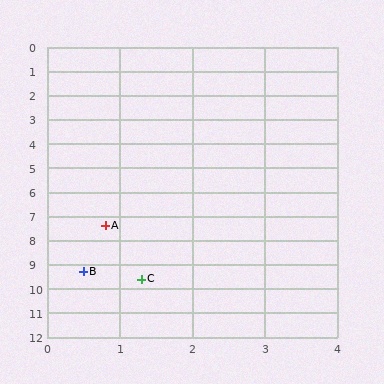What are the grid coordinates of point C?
Point C is at approximately (1.3, 9.6).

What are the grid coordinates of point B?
Point B is at approximately (0.5, 9.3).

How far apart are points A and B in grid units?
Points A and B are about 1.9 grid units apart.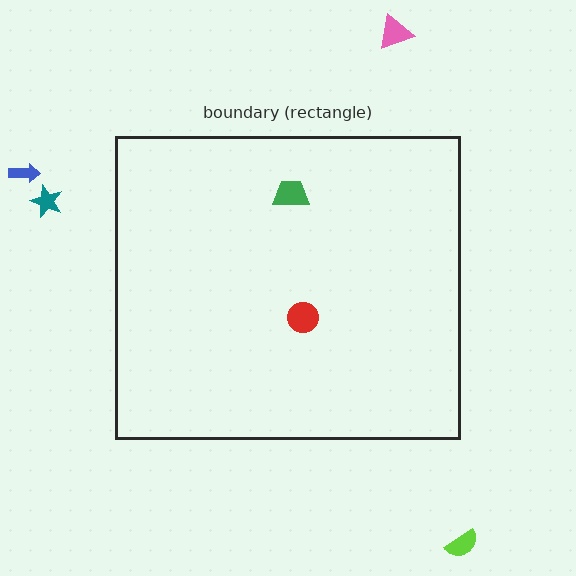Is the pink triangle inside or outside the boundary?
Outside.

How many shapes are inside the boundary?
2 inside, 4 outside.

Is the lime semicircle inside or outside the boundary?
Outside.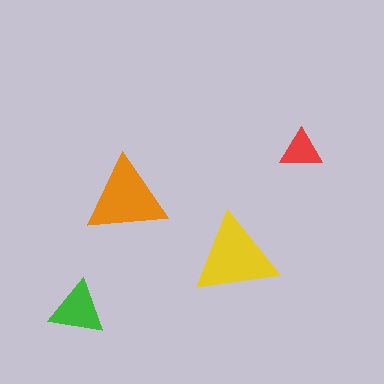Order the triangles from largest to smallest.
the yellow one, the orange one, the green one, the red one.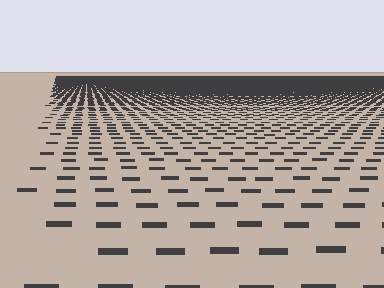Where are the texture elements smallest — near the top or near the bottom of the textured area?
Near the top.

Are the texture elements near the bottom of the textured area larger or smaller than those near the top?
Larger. Near the bottom, elements are closer to the viewer and appear at a bigger on-screen size.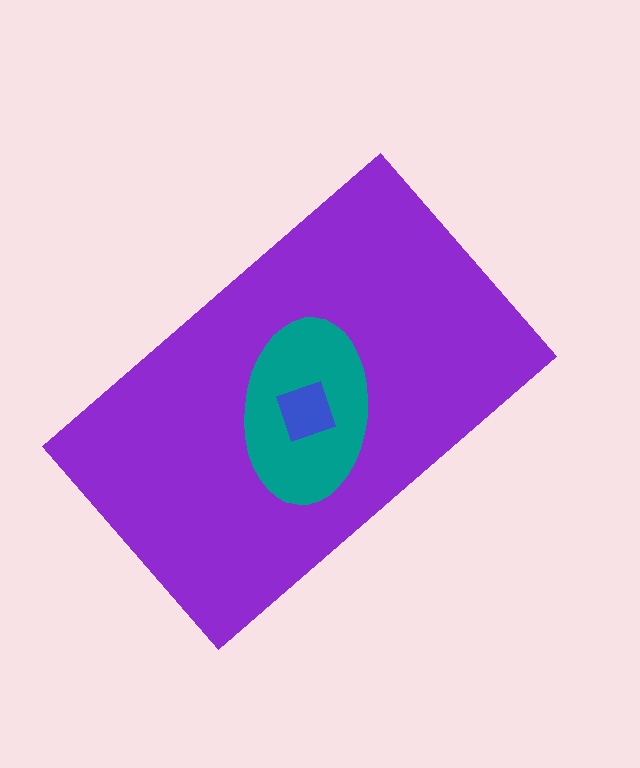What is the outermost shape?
The purple rectangle.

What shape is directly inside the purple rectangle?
The teal ellipse.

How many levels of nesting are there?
3.